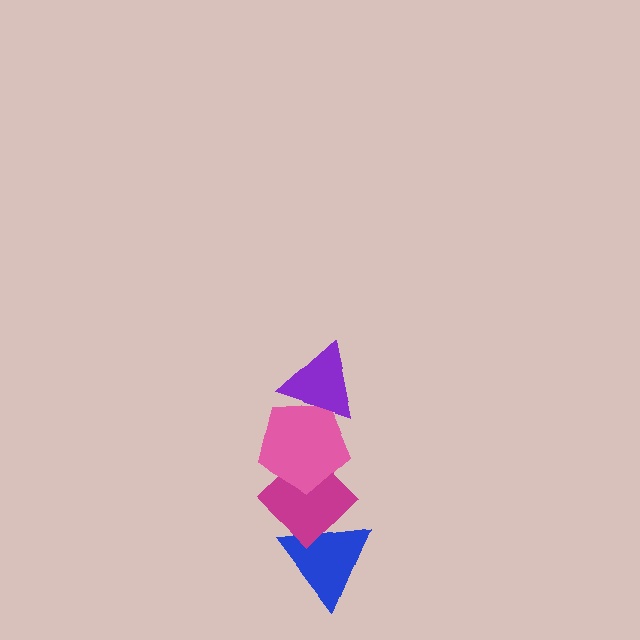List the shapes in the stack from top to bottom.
From top to bottom: the purple triangle, the pink pentagon, the magenta diamond, the blue triangle.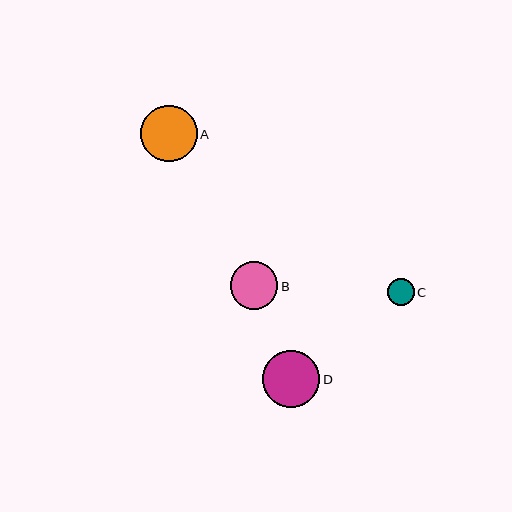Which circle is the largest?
Circle D is the largest with a size of approximately 57 pixels.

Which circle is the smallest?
Circle C is the smallest with a size of approximately 26 pixels.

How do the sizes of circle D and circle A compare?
Circle D and circle A are approximately the same size.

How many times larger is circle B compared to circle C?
Circle B is approximately 1.8 times the size of circle C.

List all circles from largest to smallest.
From largest to smallest: D, A, B, C.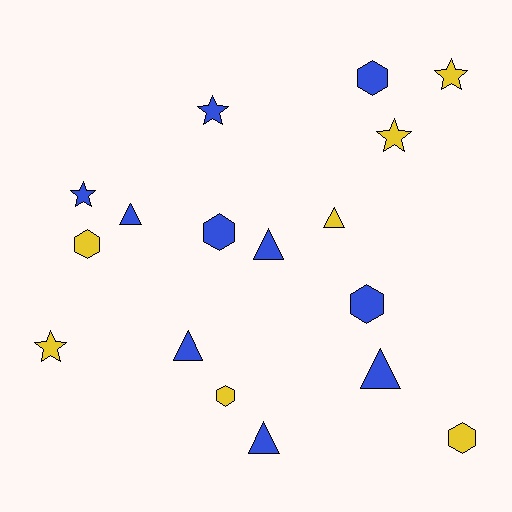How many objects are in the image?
There are 17 objects.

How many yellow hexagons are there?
There are 3 yellow hexagons.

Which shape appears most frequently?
Triangle, with 6 objects.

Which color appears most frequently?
Blue, with 10 objects.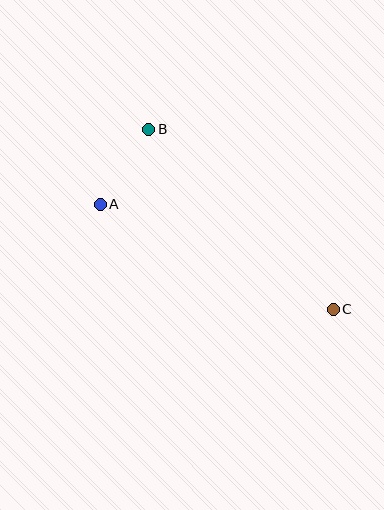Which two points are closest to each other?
Points A and B are closest to each other.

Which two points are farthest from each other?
Points B and C are farthest from each other.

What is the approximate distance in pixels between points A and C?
The distance between A and C is approximately 256 pixels.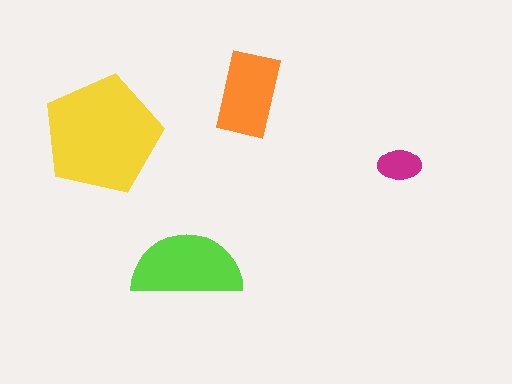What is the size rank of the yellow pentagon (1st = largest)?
1st.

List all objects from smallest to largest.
The magenta ellipse, the orange rectangle, the lime semicircle, the yellow pentagon.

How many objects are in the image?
There are 4 objects in the image.